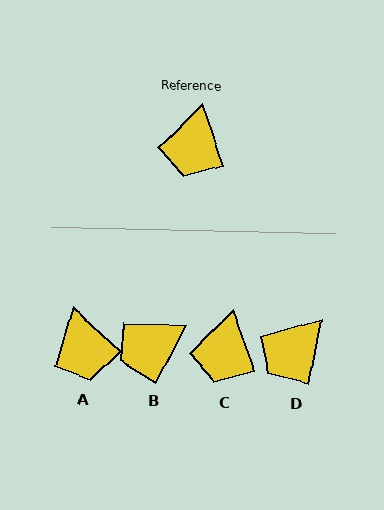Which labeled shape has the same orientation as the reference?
C.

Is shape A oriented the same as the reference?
No, it is off by about 28 degrees.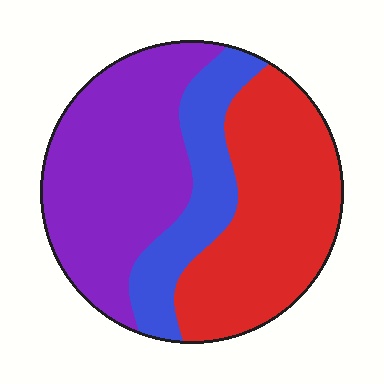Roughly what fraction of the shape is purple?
Purple covers about 40% of the shape.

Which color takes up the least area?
Blue, at roughly 20%.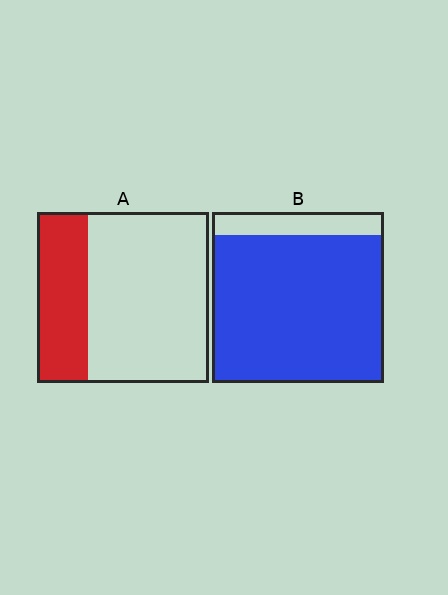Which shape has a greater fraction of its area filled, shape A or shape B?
Shape B.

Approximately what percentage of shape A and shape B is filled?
A is approximately 30% and B is approximately 85%.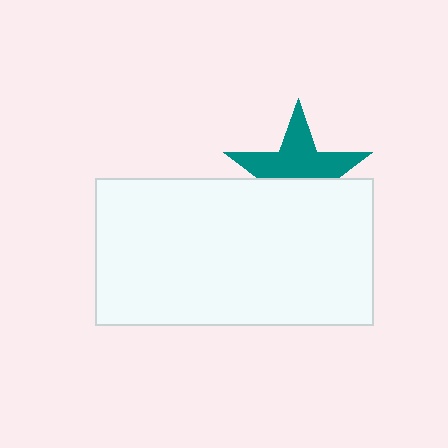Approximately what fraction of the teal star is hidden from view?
Roughly 44% of the teal star is hidden behind the white rectangle.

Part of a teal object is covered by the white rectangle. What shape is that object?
It is a star.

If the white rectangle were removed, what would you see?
You would see the complete teal star.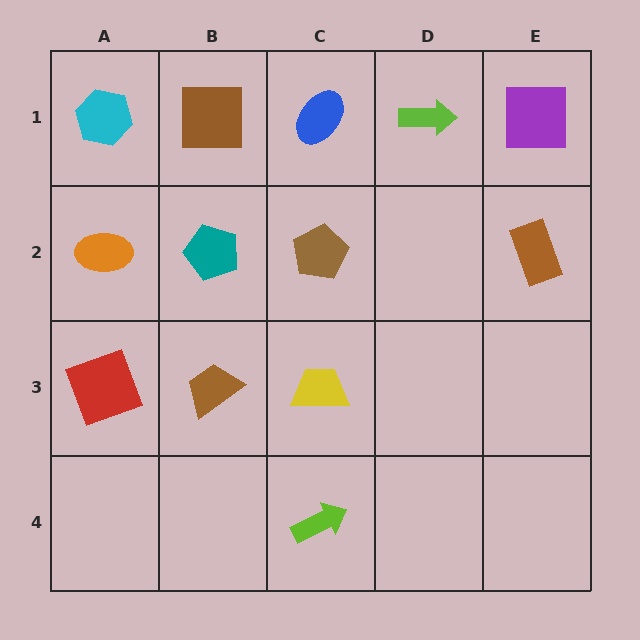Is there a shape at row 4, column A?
No, that cell is empty.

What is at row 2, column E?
A brown rectangle.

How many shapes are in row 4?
1 shape.